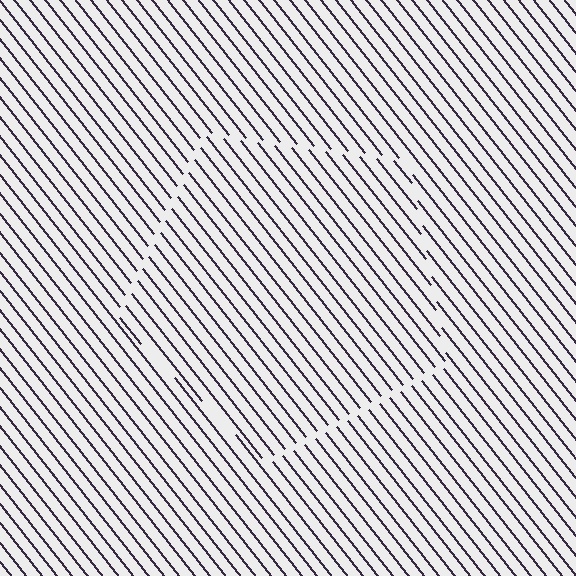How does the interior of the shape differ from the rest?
The interior of the shape contains the same grating, shifted by half a period — the contour is defined by the phase discontinuity where line-ends from the inner and outer gratings abut.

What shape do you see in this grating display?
An illusory pentagon. The interior of the shape contains the same grating, shifted by half a period — the contour is defined by the phase discontinuity where line-ends from the inner and outer gratings abut.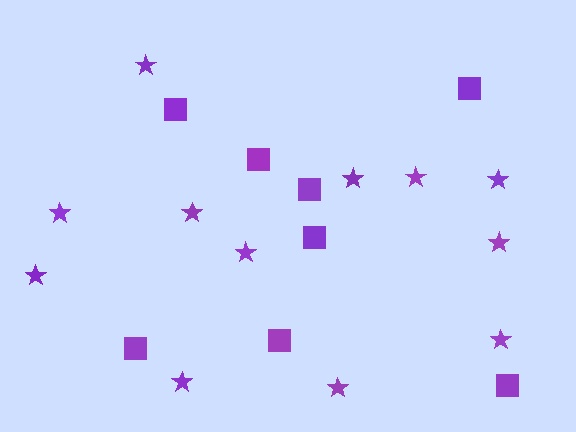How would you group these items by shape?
There are 2 groups: one group of squares (8) and one group of stars (12).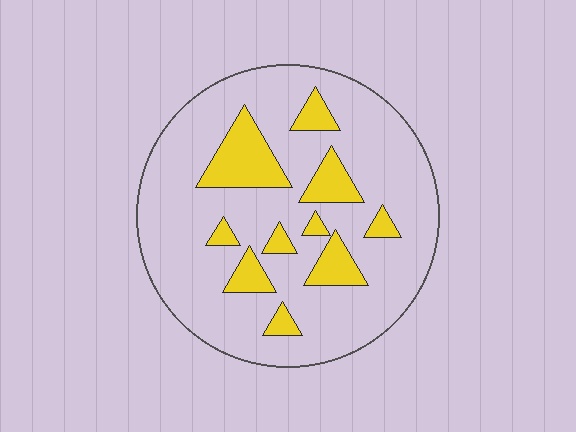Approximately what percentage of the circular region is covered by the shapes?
Approximately 20%.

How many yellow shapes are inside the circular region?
10.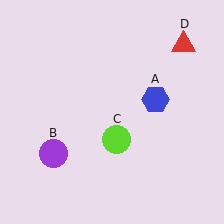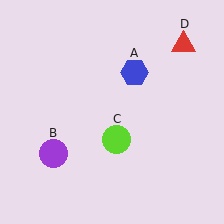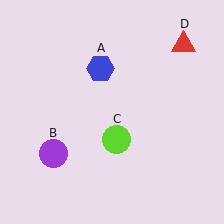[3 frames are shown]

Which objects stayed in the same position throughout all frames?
Purple circle (object B) and lime circle (object C) and red triangle (object D) remained stationary.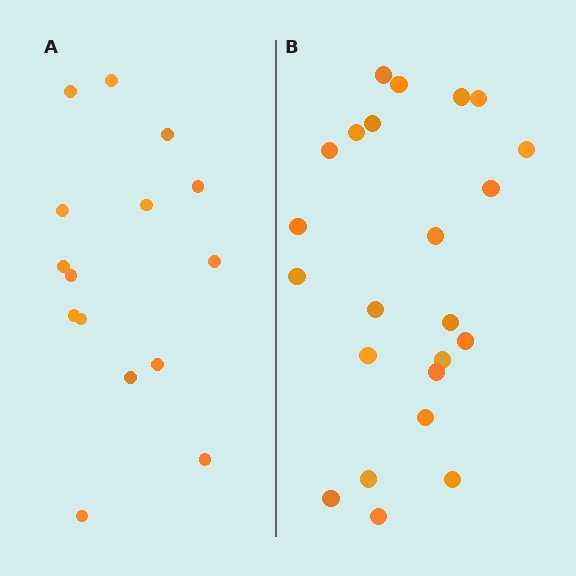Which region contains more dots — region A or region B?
Region B (the right region) has more dots.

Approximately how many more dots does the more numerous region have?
Region B has roughly 8 or so more dots than region A.